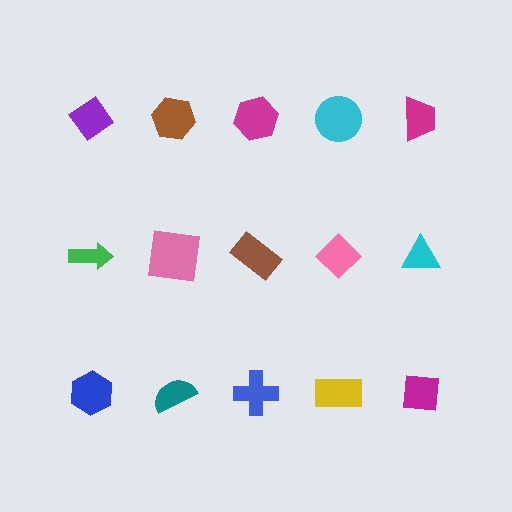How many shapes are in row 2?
5 shapes.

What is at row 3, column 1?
A blue hexagon.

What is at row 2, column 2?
A pink square.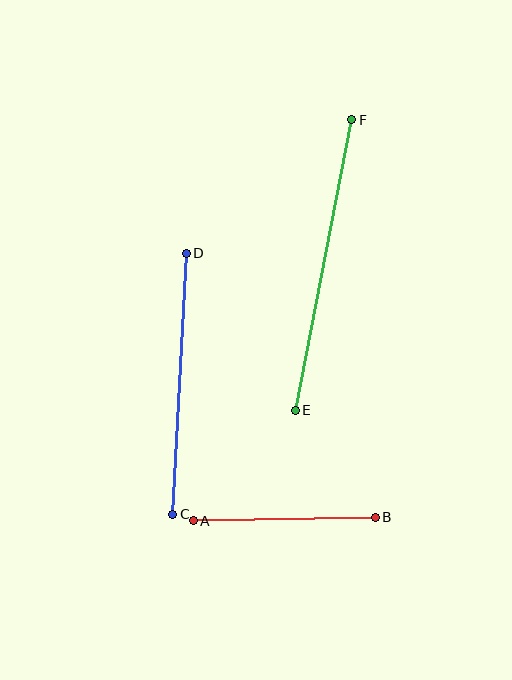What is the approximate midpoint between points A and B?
The midpoint is at approximately (284, 519) pixels.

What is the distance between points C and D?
The distance is approximately 261 pixels.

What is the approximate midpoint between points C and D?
The midpoint is at approximately (180, 384) pixels.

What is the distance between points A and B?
The distance is approximately 182 pixels.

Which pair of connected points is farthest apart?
Points E and F are farthest apart.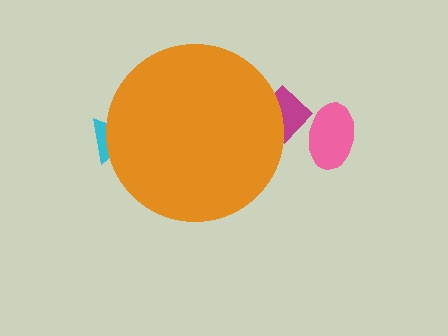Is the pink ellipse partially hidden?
No, the pink ellipse is fully visible.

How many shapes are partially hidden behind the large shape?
2 shapes are partially hidden.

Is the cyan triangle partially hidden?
Yes, the cyan triangle is partially hidden behind the orange circle.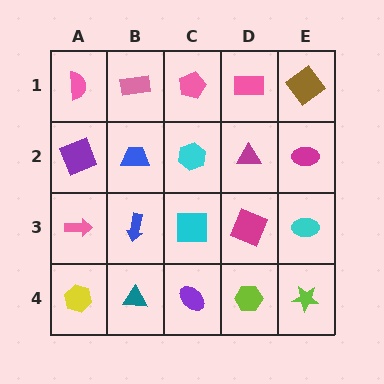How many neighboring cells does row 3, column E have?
3.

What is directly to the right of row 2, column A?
A blue trapezoid.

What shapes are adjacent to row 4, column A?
A pink arrow (row 3, column A), a teal triangle (row 4, column B).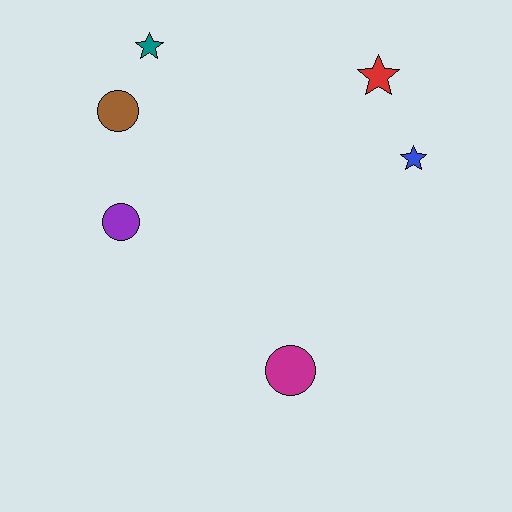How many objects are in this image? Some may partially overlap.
There are 6 objects.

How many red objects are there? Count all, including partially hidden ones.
There is 1 red object.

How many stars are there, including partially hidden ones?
There are 3 stars.